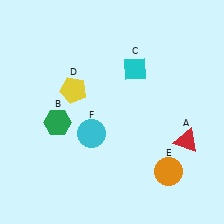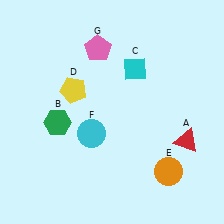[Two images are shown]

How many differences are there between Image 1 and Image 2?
There is 1 difference between the two images.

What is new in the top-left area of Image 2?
A pink pentagon (G) was added in the top-left area of Image 2.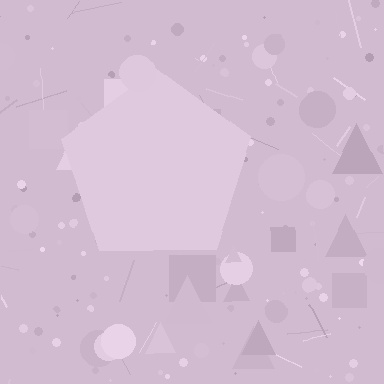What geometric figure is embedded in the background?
A pentagon is embedded in the background.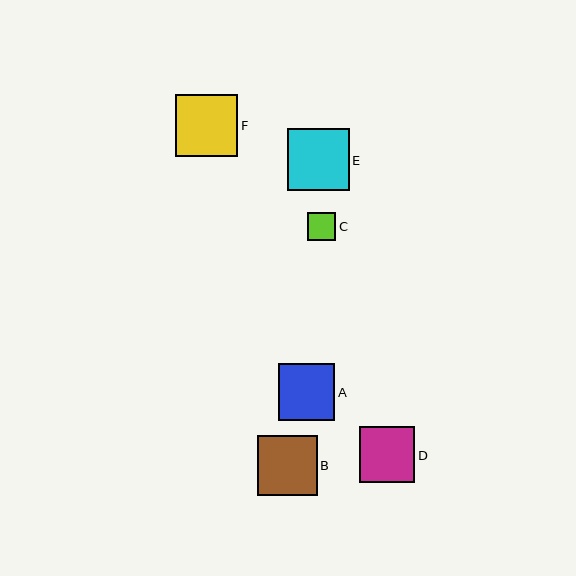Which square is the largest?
Square F is the largest with a size of approximately 62 pixels.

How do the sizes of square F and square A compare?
Square F and square A are approximately the same size.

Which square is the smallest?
Square C is the smallest with a size of approximately 28 pixels.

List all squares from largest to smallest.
From largest to smallest: F, E, B, A, D, C.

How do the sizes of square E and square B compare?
Square E and square B are approximately the same size.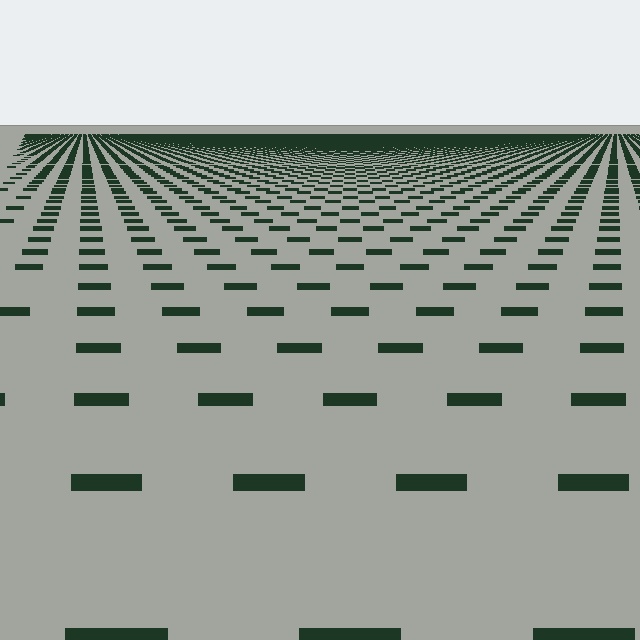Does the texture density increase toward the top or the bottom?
Density increases toward the top.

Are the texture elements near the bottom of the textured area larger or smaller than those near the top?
Larger. Near the bottom, elements are closer to the viewer and appear at a bigger on-screen size.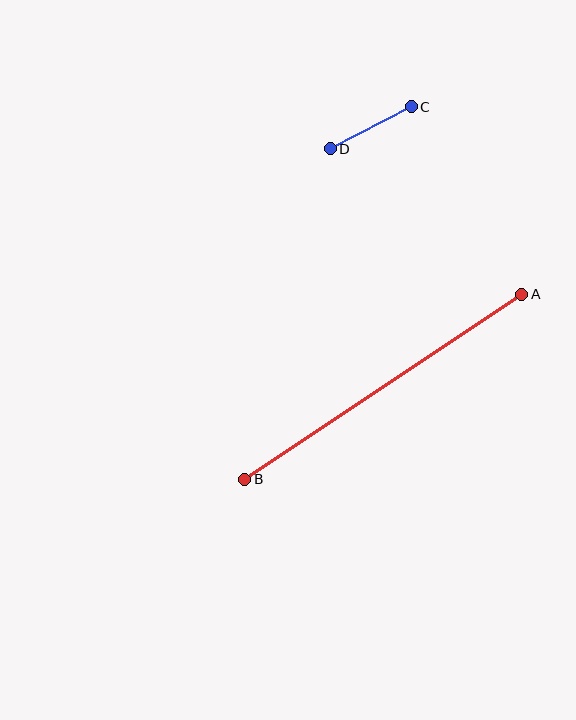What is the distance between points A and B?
The distance is approximately 333 pixels.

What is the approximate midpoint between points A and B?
The midpoint is at approximately (383, 387) pixels.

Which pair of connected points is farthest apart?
Points A and B are farthest apart.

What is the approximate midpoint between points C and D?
The midpoint is at approximately (371, 128) pixels.